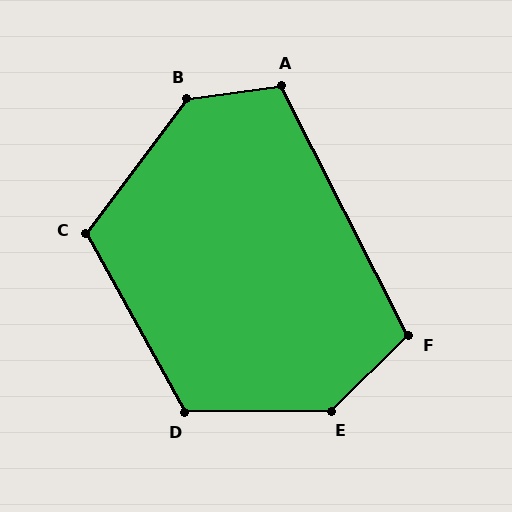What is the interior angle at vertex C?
Approximately 114 degrees (obtuse).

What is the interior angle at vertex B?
Approximately 134 degrees (obtuse).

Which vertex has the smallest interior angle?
F, at approximately 107 degrees.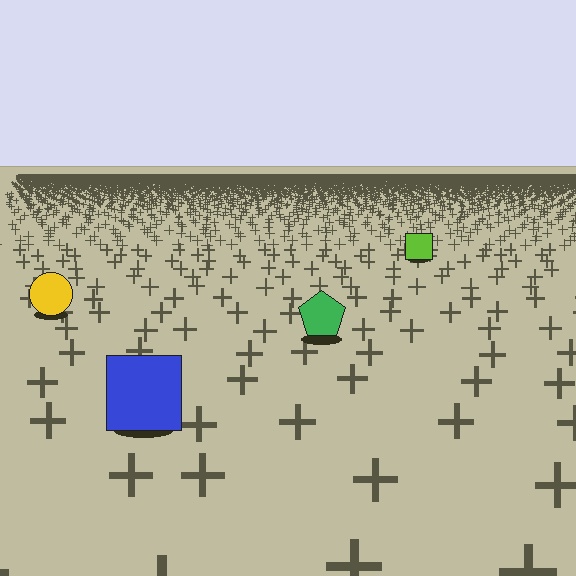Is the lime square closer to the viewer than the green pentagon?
No. The green pentagon is closer — you can tell from the texture gradient: the ground texture is coarser near it.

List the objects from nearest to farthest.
From nearest to farthest: the blue square, the green pentagon, the yellow circle, the lime square.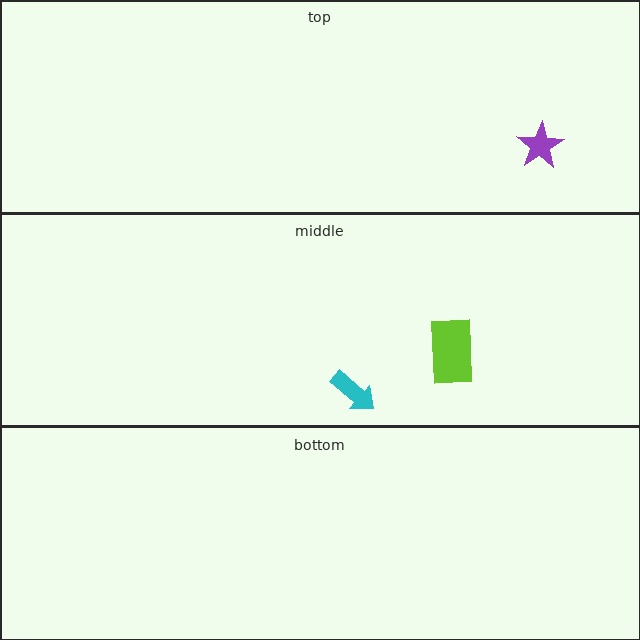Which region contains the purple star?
The top region.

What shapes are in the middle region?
The cyan arrow, the lime rectangle.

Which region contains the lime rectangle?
The middle region.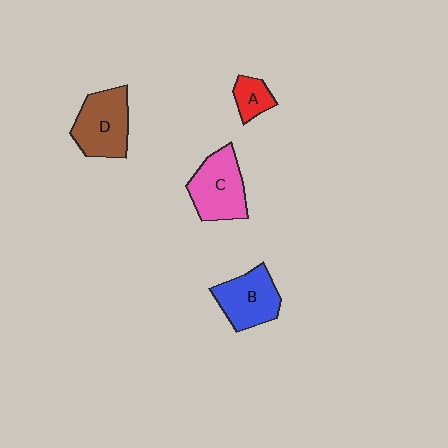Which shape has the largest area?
Shape D (brown).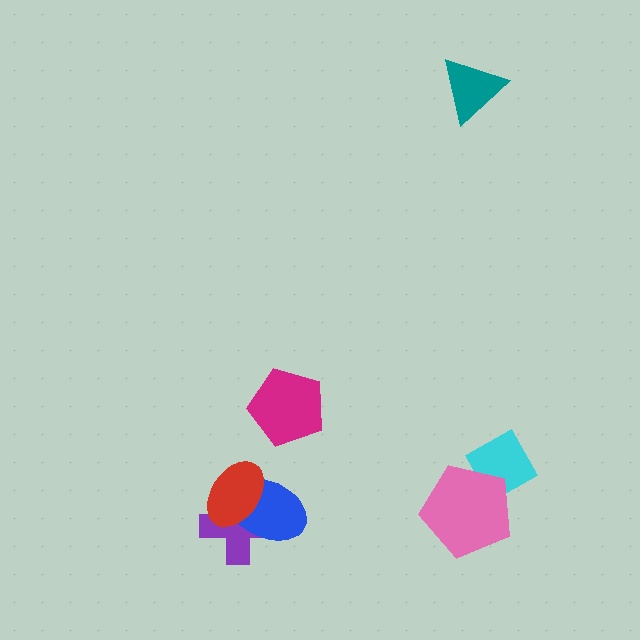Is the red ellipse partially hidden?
No, no other shape covers it.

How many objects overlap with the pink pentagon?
1 object overlaps with the pink pentagon.